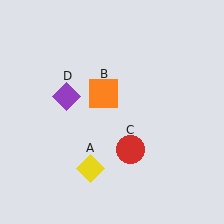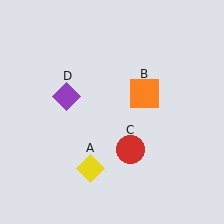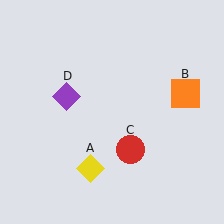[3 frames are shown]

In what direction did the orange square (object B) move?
The orange square (object B) moved right.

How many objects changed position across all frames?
1 object changed position: orange square (object B).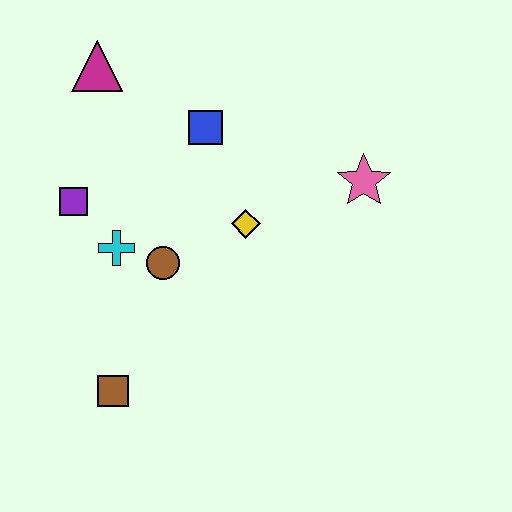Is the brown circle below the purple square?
Yes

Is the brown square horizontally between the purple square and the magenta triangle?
No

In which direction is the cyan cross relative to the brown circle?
The cyan cross is to the left of the brown circle.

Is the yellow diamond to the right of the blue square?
Yes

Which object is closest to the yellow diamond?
The brown circle is closest to the yellow diamond.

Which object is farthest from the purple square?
The pink star is farthest from the purple square.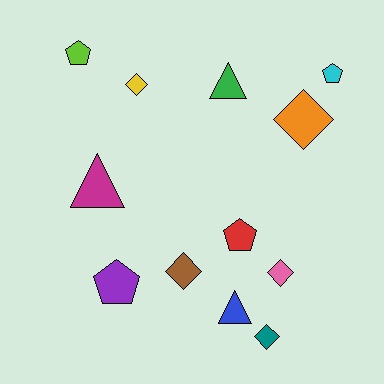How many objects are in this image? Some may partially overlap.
There are 12 objects.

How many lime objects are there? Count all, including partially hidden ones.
There is 1 lime object.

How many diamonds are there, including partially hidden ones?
There are 5 diamonds.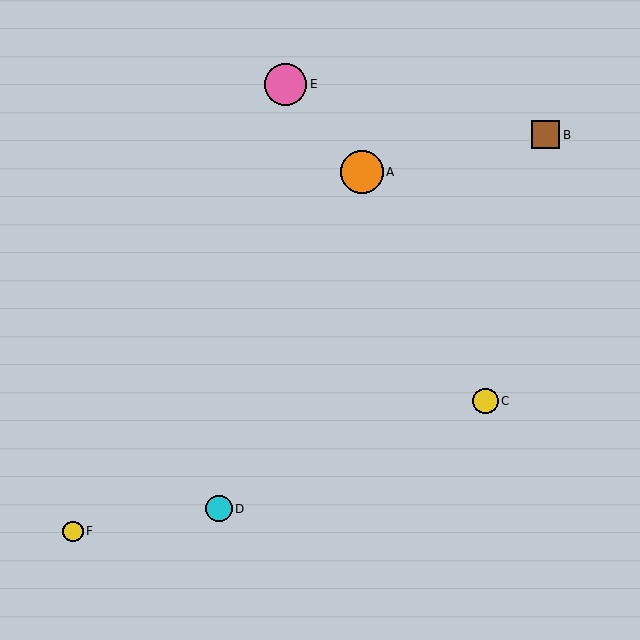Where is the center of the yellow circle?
The center of the yellow circle is at (73, 531).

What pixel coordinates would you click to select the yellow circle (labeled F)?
Click at (73, 531) to select the yellow circle F.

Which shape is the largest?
The pink circle (labeled E) is the largest.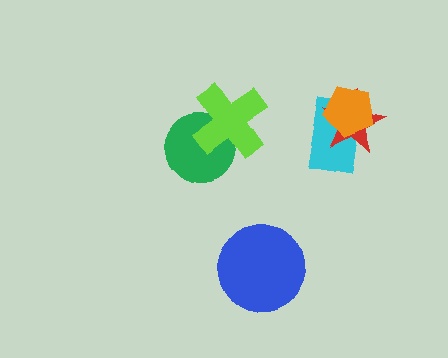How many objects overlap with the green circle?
1 object overlaps with the green circle.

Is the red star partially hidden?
Yes, it is partially covered by another shape.